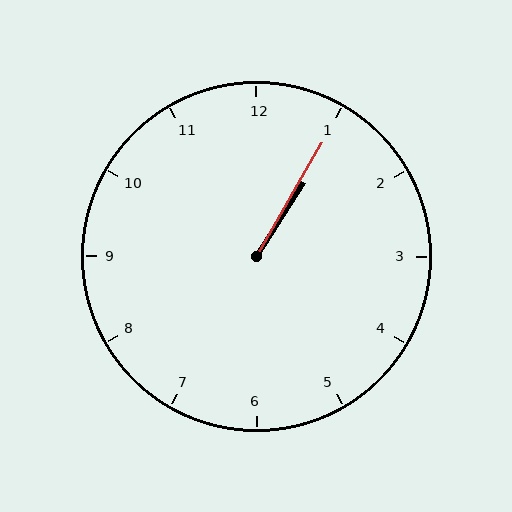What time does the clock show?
1:05.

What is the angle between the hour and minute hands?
Approximately 2 degrees.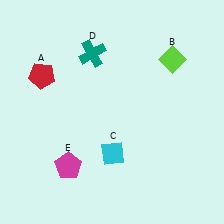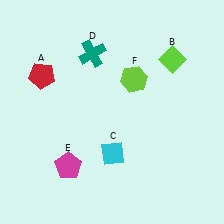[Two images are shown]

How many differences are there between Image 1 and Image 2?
There is 1 difference between the two images.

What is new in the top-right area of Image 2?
A lime hexagon (F) was added in the top-right area of Image 2.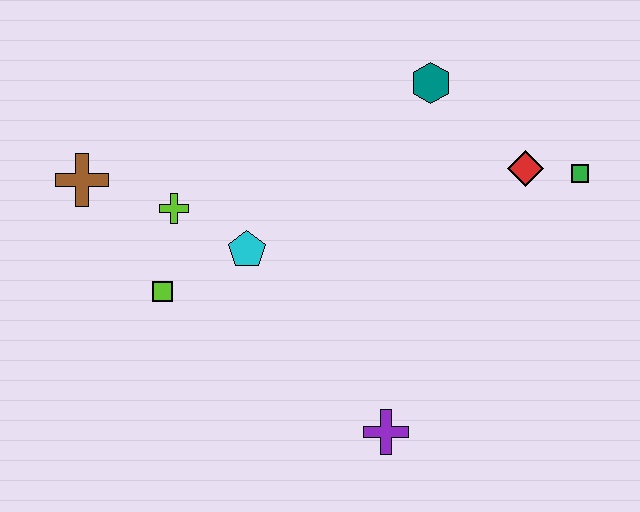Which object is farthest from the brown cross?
The green square is farthest from the brown cross.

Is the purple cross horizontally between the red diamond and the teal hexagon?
No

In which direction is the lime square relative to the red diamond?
The lime square is to the left of the red diamond.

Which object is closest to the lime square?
The lime cross is closest to the lime square.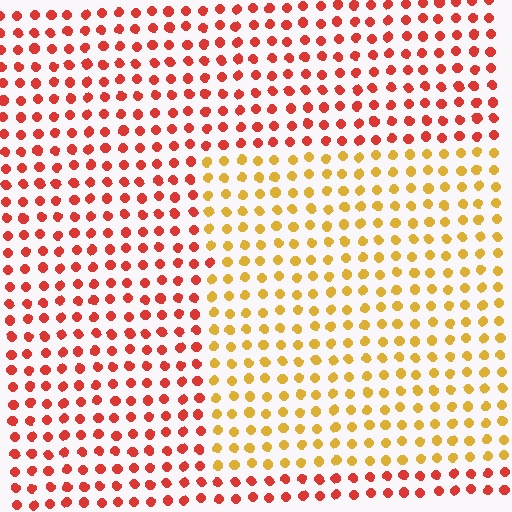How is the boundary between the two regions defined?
The boundary is defined purely by a slight shift in hue (about 43 degrees). Spacing, size, and orientation are identical on both sides.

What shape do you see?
I see a rectangle.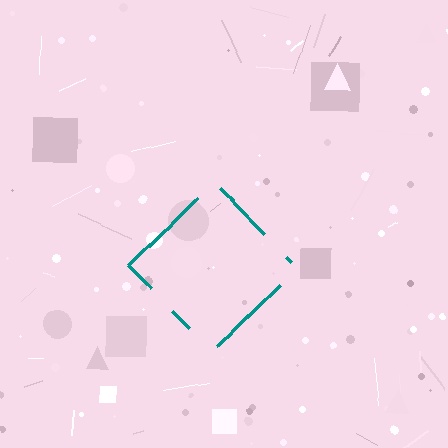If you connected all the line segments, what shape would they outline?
They would outline a diamond.